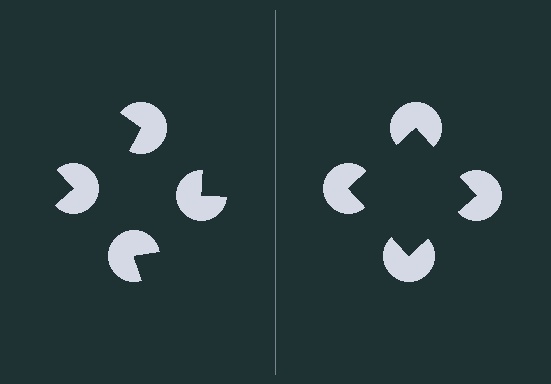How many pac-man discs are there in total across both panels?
8 — 4 on each side.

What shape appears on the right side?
An illusory square.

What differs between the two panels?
The pac-man discs are positioned identically on both sides; only the wedge orientations differ. On the right they align to a square; on the left they are misaligned.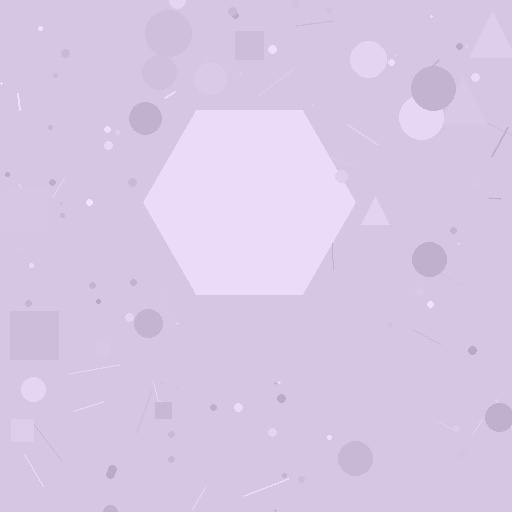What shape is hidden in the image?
A hexagon is hidden in the image.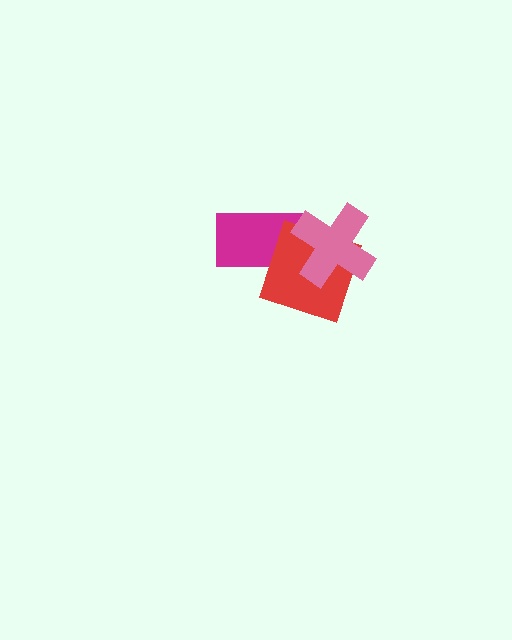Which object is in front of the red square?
The pink cross is in front of the red square.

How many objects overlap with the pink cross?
2 objects overlap with the pink cross.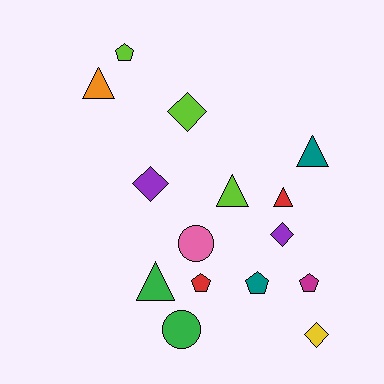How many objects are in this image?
There are 15 objects.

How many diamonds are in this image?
There are 4 diamonds.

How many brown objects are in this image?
There are no brown objects.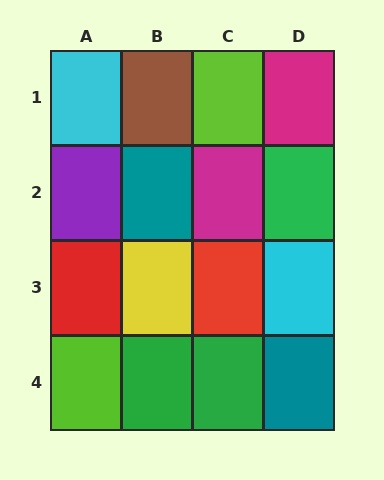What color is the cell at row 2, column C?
Magenta.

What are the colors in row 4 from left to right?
Lime, green, green, teal.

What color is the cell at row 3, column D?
Cyan.